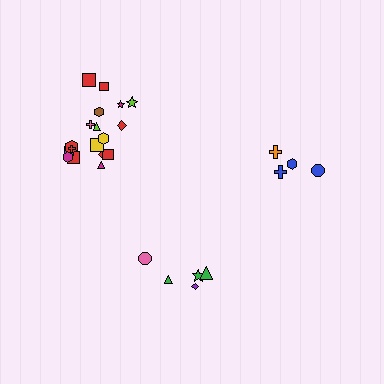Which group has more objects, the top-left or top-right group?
The top-left group.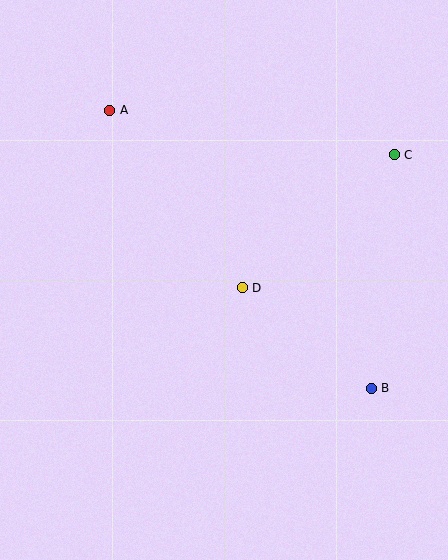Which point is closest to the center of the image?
Point D at (242, 288) is closest to the center.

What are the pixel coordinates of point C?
Point C is at (394, 155).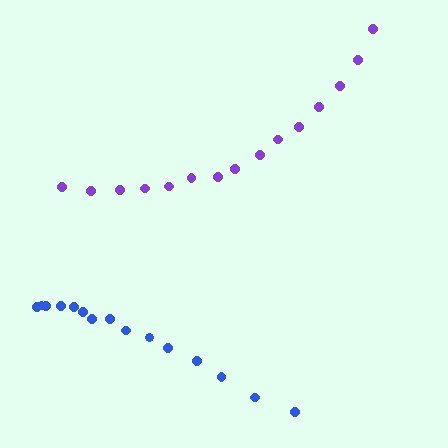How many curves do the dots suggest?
There are 2 distinct paths.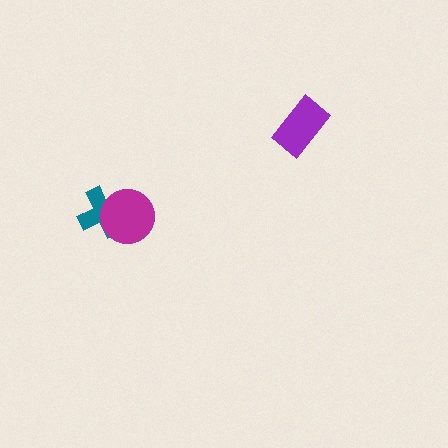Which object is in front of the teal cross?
The magenta circle is in front of the teal cross.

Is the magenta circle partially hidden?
No, no other shape covers it.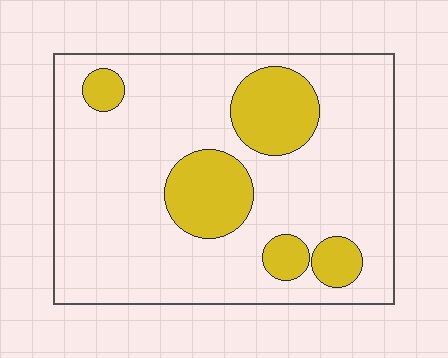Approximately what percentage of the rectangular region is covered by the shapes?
Approximately 20%.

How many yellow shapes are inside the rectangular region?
5.